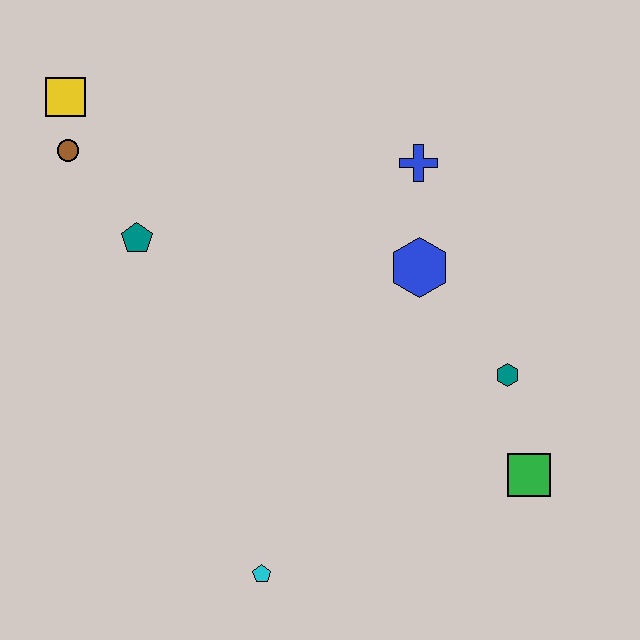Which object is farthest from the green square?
The yellow square is farthest from the green square.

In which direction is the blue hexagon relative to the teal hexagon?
The blue hexagon is above the teal hexagon.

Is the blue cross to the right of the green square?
No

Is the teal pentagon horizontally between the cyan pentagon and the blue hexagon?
No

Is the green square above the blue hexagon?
No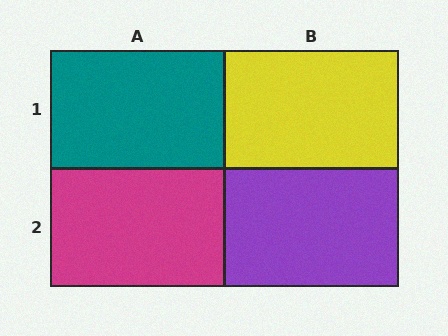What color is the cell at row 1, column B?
Yellow.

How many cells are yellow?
1 cell is yellow.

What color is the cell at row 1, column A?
Teal.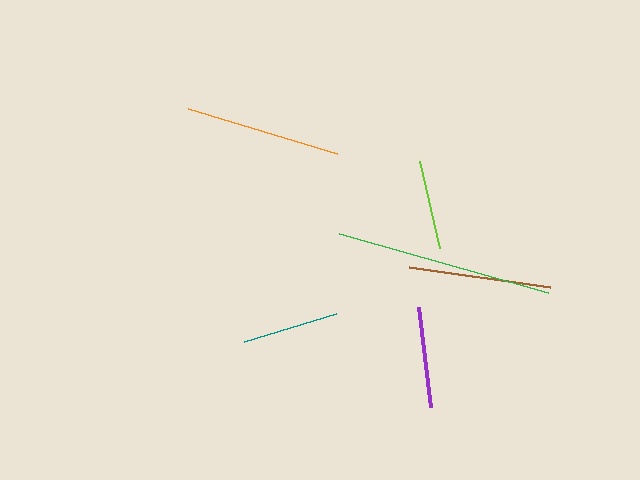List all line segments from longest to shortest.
From longest to shortest: green, orange, brown, purple, teal, lime.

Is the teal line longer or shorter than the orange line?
The orange line is longer than the teal line.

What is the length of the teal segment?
The teal segment is approximately 96 pixels long.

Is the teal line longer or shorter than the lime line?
The teal line is longer than the lime line.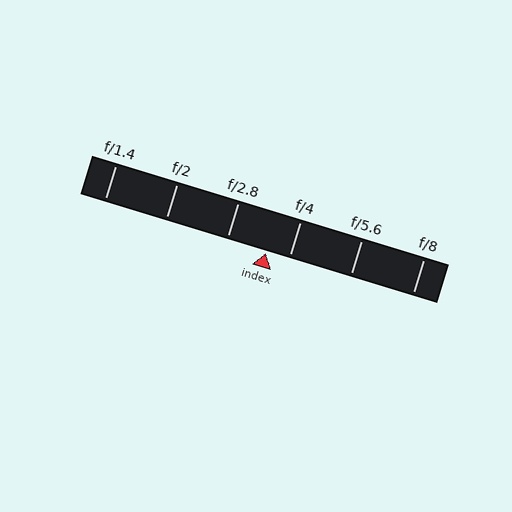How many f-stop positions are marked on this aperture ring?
There are 6 f-stop positions marked.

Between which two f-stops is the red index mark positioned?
The index mark is between f/2.8 and f/4.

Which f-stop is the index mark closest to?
The index mark is closest to f/4.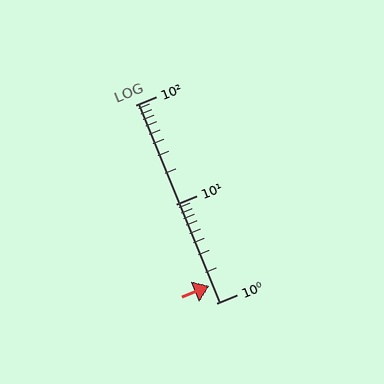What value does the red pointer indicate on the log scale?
The pointer indicates approximately 1.5.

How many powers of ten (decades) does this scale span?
The scale spans 2 decades, from 1 to 100.